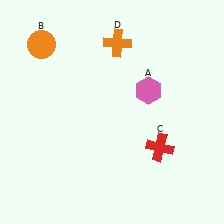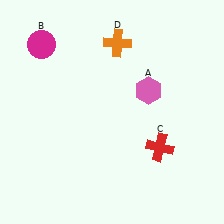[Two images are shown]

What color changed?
The circle (B) changed from orange in Image 1 to magenta in Image 2.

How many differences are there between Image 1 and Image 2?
There is 1 difference between the two images.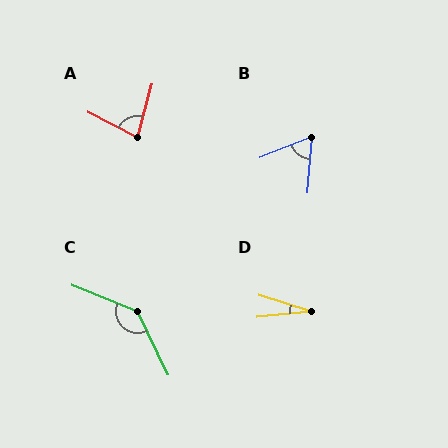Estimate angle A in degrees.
Approximately 78 degrees.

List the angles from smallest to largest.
D (24°), B (63°), A (78°), C (137°).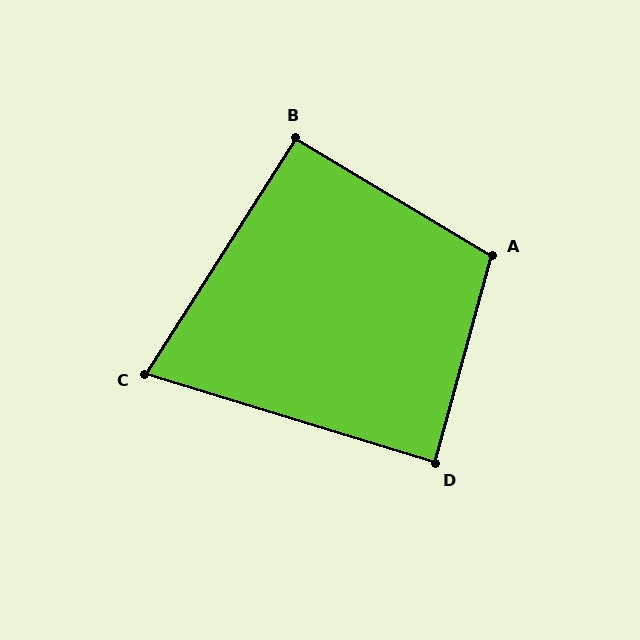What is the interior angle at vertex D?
Approximately 88 degrees (approximately right).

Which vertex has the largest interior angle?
A, at approximately 106 degrees.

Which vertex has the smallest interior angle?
C, at approximately 74 degrees.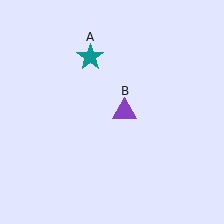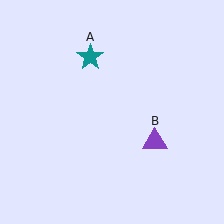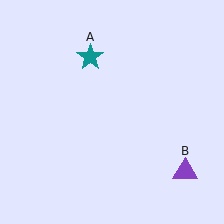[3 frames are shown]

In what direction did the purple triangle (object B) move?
The purple triangle (object B) moved down and to the right.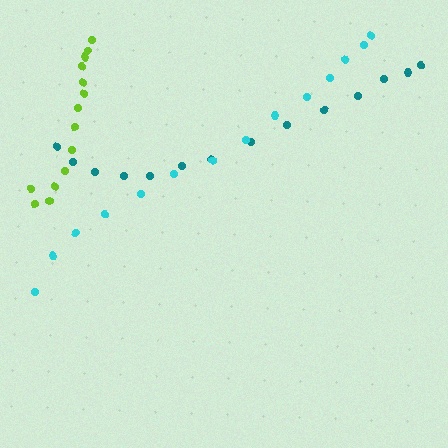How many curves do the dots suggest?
There are 3 distinct paths.